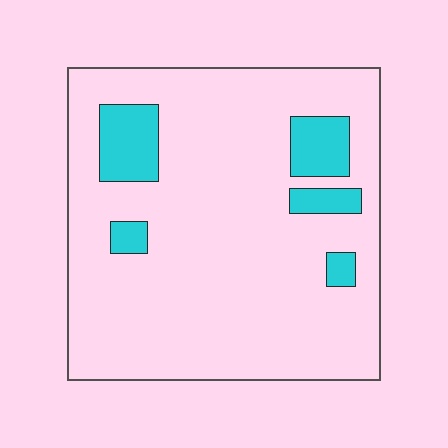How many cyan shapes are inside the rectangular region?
5.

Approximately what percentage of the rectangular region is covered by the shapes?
Approximately 15%.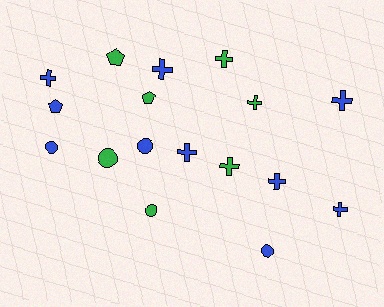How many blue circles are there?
There are 3 blue circles.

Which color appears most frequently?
Blue, with 10 objects.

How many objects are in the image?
There are 17 objects.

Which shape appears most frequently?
Cross, with 9 objects.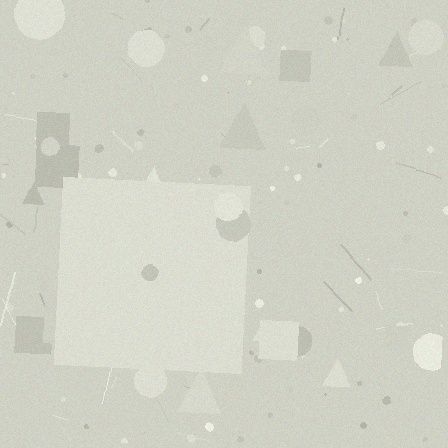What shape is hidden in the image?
A square is hidden in the image.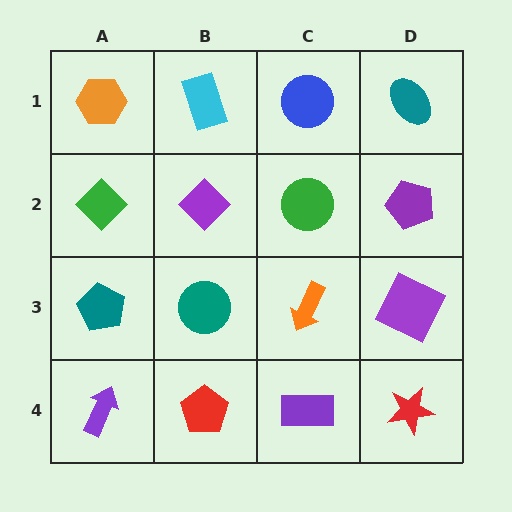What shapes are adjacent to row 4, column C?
An orange arrow (row 3, column C), a red pentagon (row 4, column B), a red star (row 4, column D).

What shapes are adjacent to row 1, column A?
A green diamond (row 2, column A), a cyan rectangle (row 1, column B).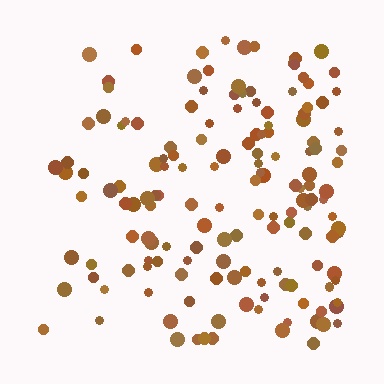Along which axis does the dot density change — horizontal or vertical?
Horizontal.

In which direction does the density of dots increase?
From left to right, with the right side densest.